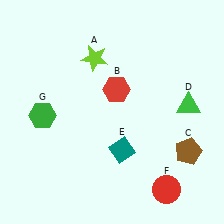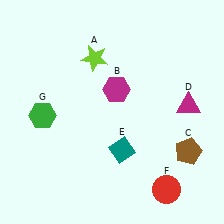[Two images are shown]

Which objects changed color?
B changed from red to magenta. D changed from green to magenta.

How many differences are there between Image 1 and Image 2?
There are 2 differences between the two images.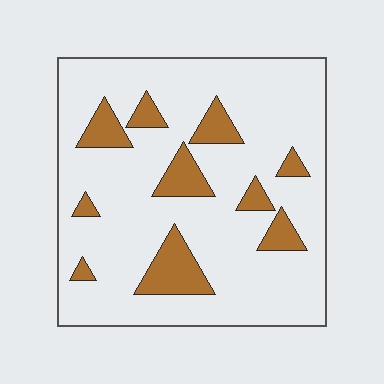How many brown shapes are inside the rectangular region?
10.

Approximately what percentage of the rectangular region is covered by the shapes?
Approximately 15%.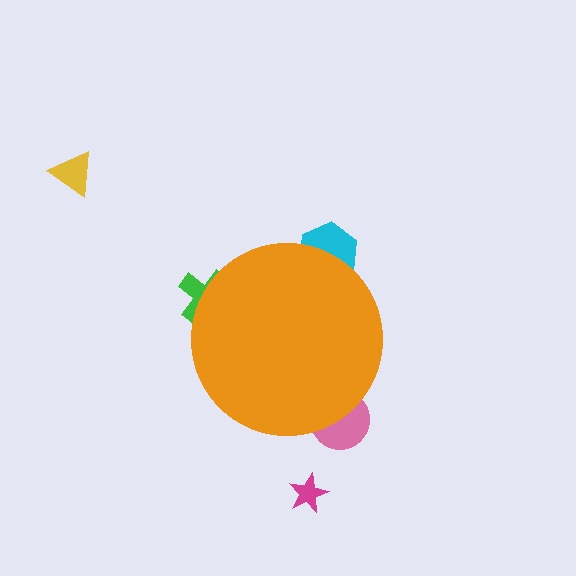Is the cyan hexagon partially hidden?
Yes, the cyan hexagon is partially hidden behind the orange circle.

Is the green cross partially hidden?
Yes, the green cross is partially hidden behind the orange circle.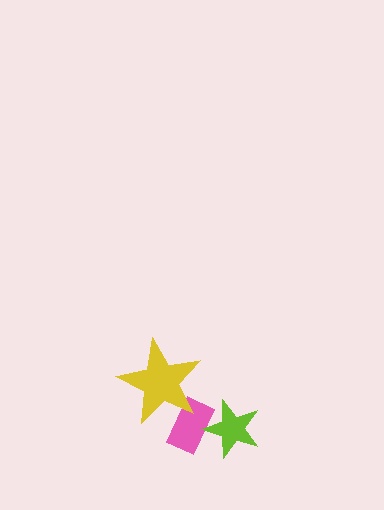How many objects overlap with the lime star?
1 object overlaps with the lime star.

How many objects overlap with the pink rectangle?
2 objects overlap with the pink rectangle.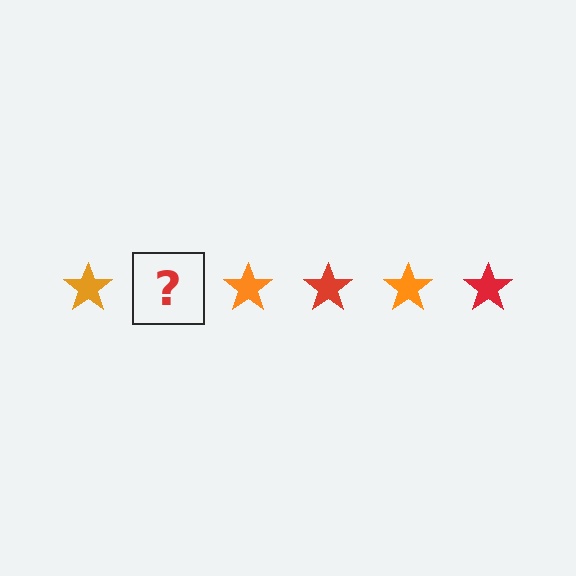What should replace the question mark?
The question mark should be replaced with a red star.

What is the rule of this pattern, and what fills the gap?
The rule is that the pattern cycles through orange, red stars. The gap should be filled with a red star.